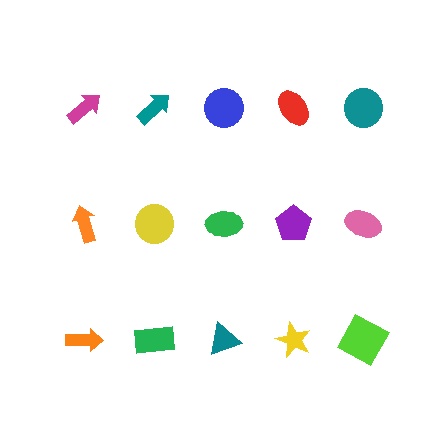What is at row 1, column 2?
A teal arrow.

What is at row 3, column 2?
A green rectangle.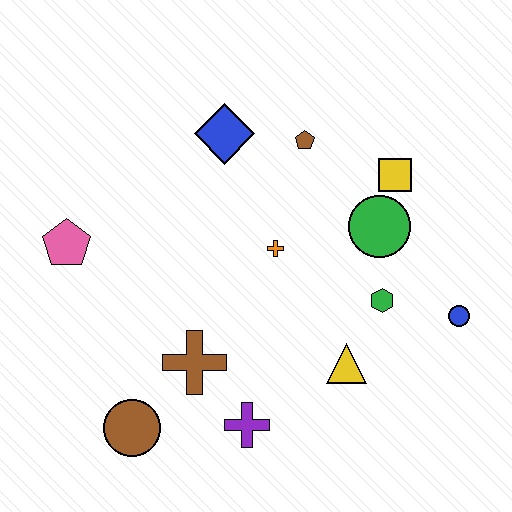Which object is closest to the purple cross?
The brown cross is closest to the purple cross.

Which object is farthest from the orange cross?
The brown circle is farthest from the orange cross.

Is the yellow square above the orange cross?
Yes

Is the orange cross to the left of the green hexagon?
Yes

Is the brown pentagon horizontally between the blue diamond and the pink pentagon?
No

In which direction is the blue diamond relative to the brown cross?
The blue diamond is above the brown cross.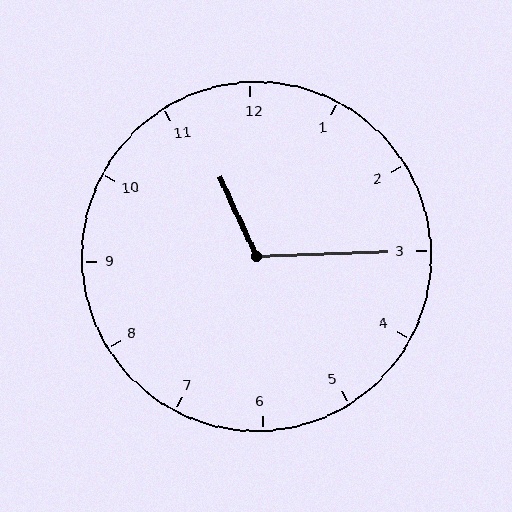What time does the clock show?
11:15.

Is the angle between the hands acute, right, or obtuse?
It is obtuse.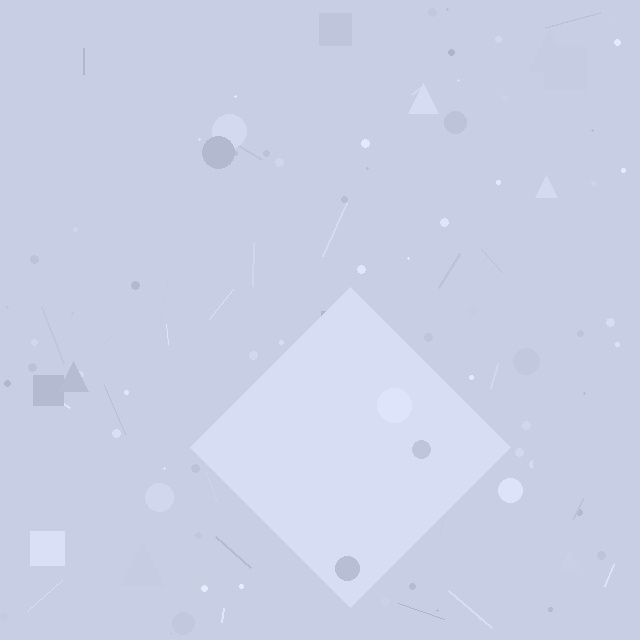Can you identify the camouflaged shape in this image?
The camouflaged shape is a diamond.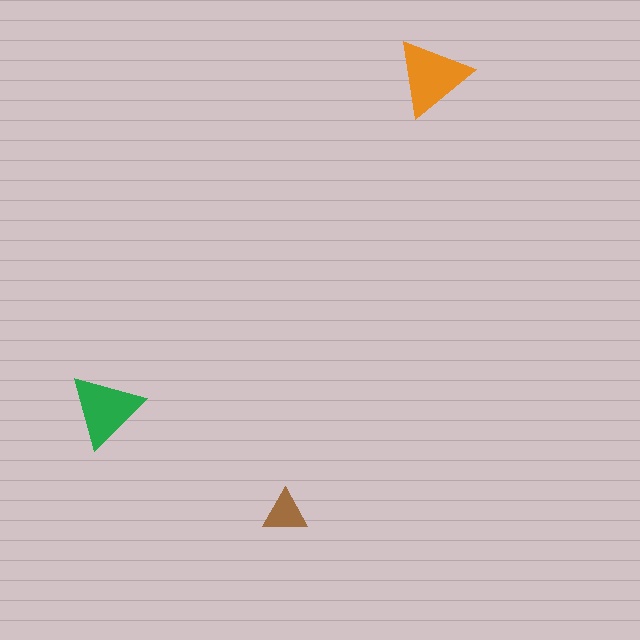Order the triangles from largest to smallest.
the orange one, the green one, the brown one.